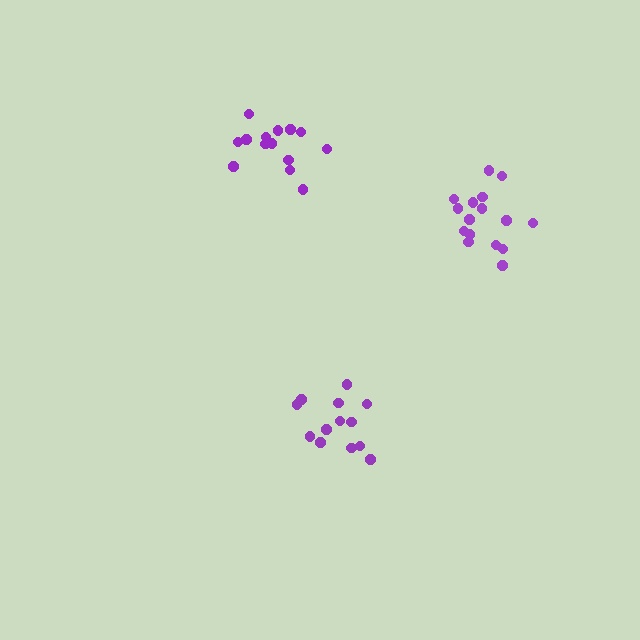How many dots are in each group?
Group 1: 14 dots, Group 2: 16 dots, Group 3: 13 dots (43 total).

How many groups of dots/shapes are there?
There are 3 groups.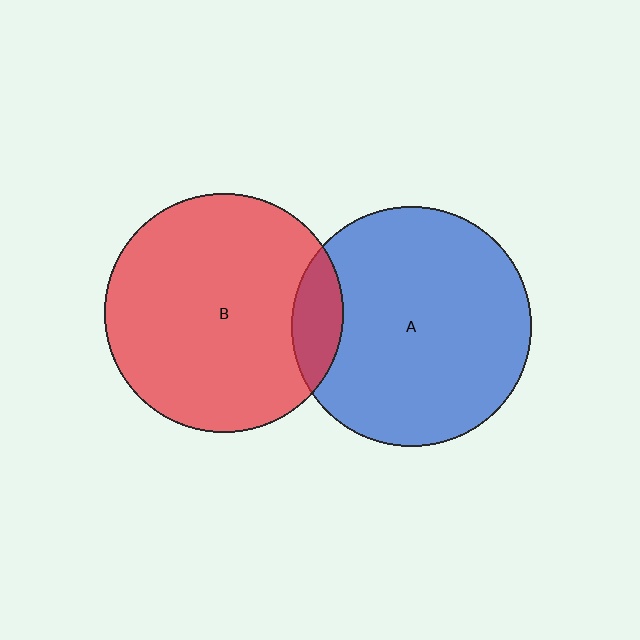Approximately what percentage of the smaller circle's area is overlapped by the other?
Approximately 10%.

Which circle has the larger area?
Circle A (blue).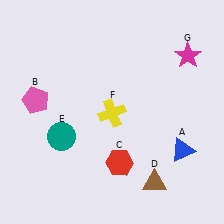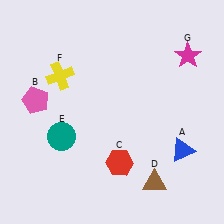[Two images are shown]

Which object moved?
The yellow cross (F) moved left.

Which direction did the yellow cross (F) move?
The yellow cross (F) moved left.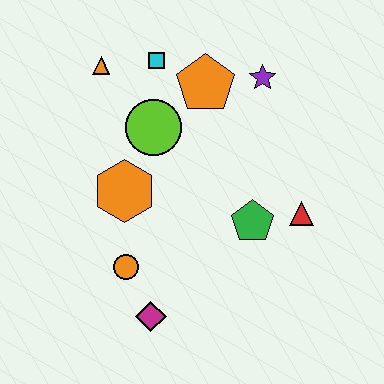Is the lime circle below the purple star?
Yes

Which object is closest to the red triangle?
The green pentagon is closest to the red triangle.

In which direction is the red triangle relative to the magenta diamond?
The red triangle is to the right of the magenta diamond.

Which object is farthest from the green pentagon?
The orange triangle is farthest from the green pentagon.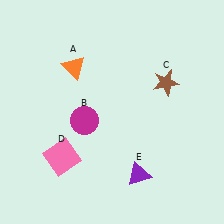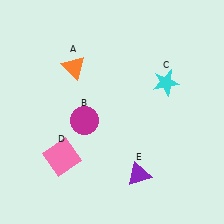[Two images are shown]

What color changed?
The star (C) changed from brown in Image 1 to cyan in Image 2.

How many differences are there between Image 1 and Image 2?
There is 1 difference between the two images.